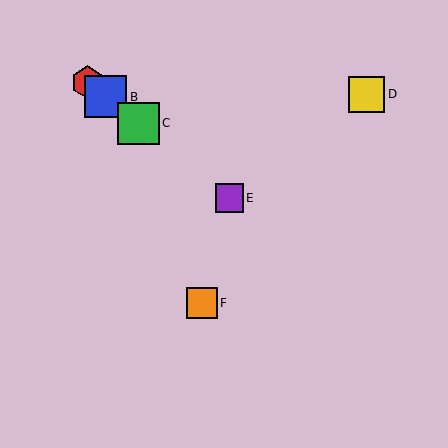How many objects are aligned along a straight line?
4 objects (A, B, C, E) are aligned along a straight line.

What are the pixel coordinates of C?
Object C is at (138, 123).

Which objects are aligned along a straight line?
Objects A, B, C, E are aligned along a straight line.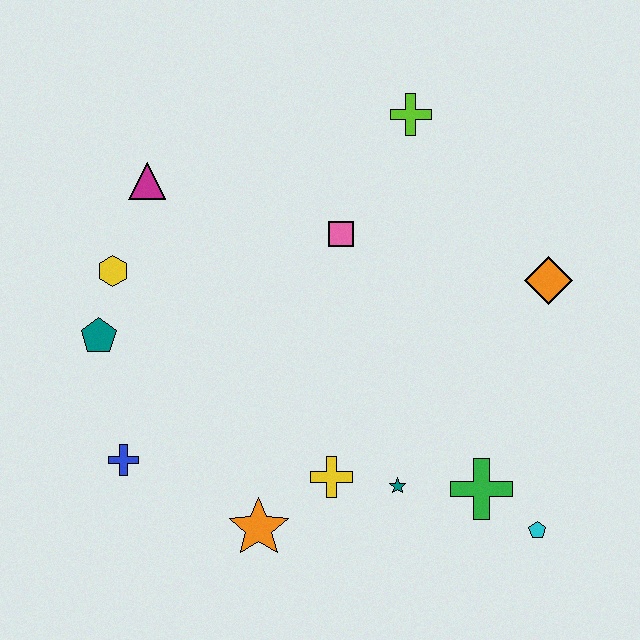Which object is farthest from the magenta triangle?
The cyan pentagon is farthest from the magenta triangle.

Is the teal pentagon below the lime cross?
Yes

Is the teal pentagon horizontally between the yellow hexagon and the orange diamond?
No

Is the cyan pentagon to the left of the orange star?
No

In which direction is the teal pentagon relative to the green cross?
The teal pentagon is to the left of the green cross.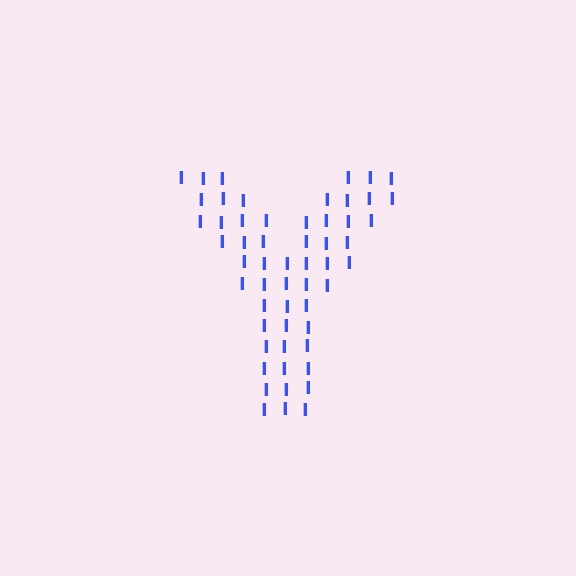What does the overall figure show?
The overall figure shows the letter Y.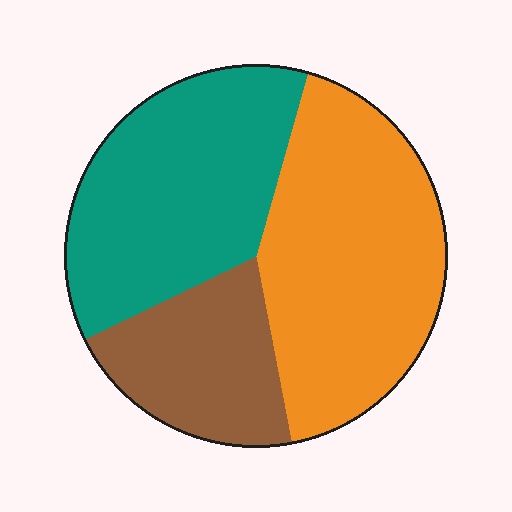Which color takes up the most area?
Orange, at roughly 40%.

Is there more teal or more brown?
Teal.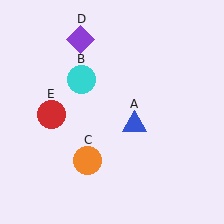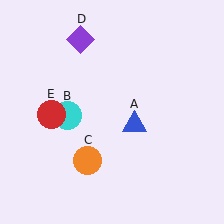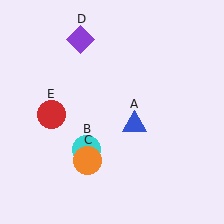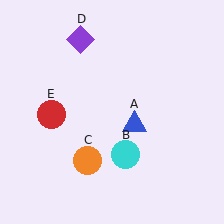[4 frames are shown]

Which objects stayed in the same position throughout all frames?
Blue triangle (object A) and orange circle (object C) and purple diamond (object D) and red circle (object E) remained stationary.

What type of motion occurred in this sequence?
The cyan circle (object B) rotated counterclockwise around the center of the scene.